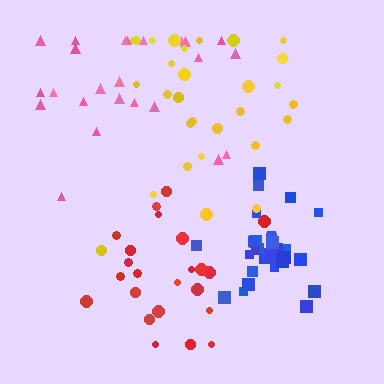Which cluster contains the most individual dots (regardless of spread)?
Blue (30).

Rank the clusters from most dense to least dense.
blue, red, yellow, pink.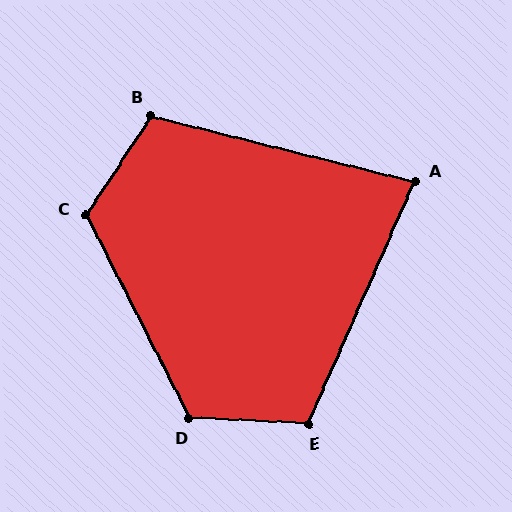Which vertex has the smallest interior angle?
A, at approximately 80 degrees.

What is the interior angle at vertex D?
Approximately 120 degrees (obtuse).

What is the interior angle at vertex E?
Approximately 111 degrees (obtuse).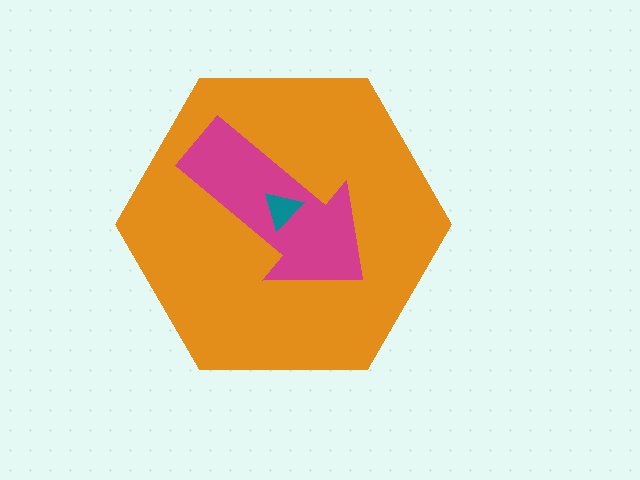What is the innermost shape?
The teal triangle.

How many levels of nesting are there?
3.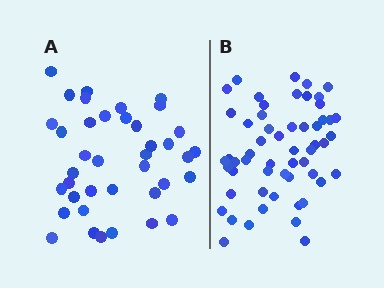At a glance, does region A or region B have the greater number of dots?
Region B (the right region) has more dots.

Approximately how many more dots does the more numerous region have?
Region B has approximately 15 more dots than region A.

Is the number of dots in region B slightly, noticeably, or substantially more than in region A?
Region B has noticeably more, but not dramatically so. The ratio is roughly 1.4 to 1.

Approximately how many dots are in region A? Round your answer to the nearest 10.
About 40 dots. (The exact count is 39, which rounds to 40.)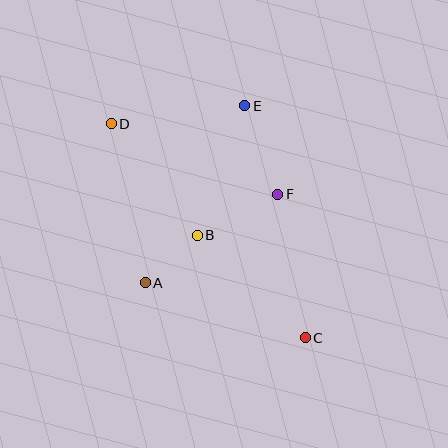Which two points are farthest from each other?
Points C and D are farthest from each other.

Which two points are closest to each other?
Points A and B are closest to each other.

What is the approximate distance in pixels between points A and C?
The distance between A and C is approximately 170 pixels.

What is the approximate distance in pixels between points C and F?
The distance between C and F is approximately 146 pixels.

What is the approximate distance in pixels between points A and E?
The distance between A and E is approximately 203 pixels.